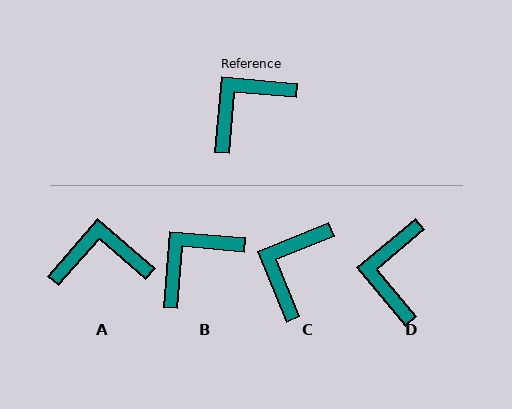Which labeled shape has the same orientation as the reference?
B.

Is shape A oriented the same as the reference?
No, it is off by about 36 degrees.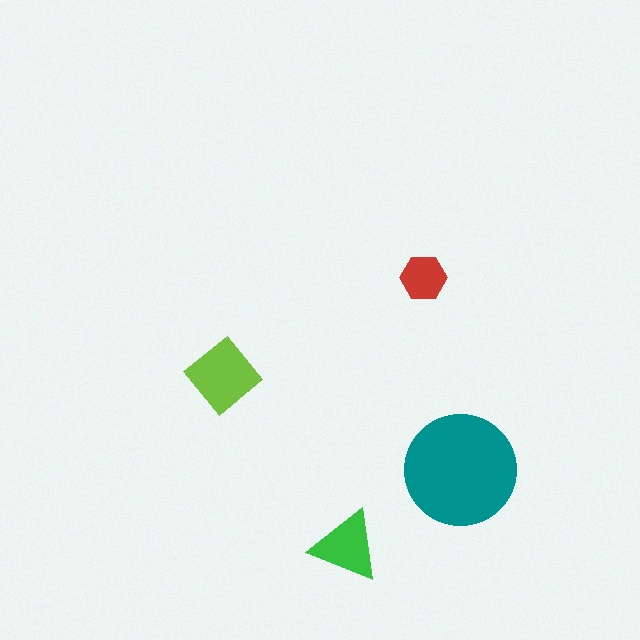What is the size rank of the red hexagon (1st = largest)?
4th.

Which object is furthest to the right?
The teal circle is rightmost.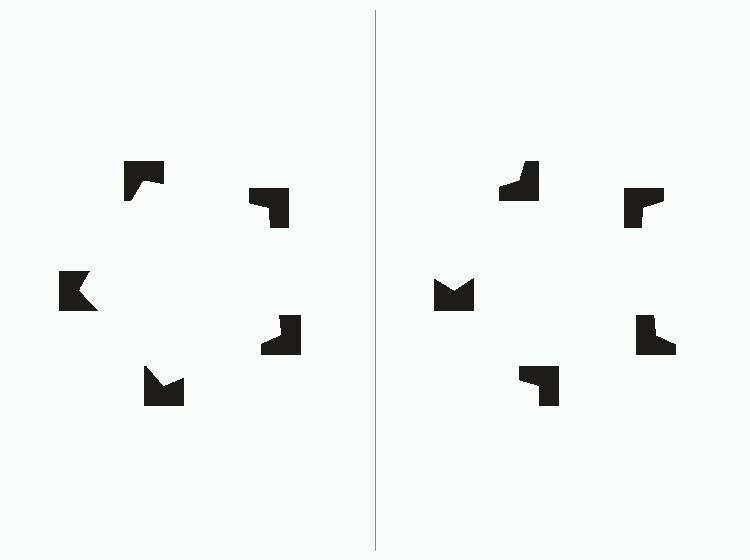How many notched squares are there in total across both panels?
10 — 5 on each side.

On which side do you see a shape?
An illusory pentagon appears on the left side. On the right side the wedge cuts are rotated, so no coherent shape forms.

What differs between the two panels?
The notched squares are positioned identically on both sides; only the wedge orientations differ. On the left they align to a pentagon; on the right they are misaligned.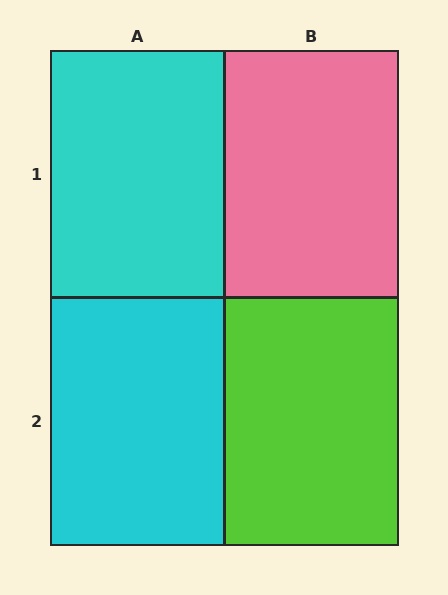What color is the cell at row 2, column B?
Lime.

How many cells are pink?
1 cell is pink.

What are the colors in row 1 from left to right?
Cyan, pink.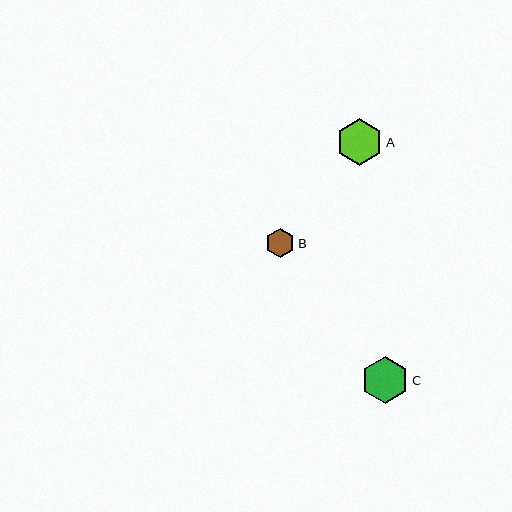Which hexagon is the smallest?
Hexagon B is the smallest with a size of approximately 30 pixels.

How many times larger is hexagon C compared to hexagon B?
Hexagon C is approximately 1.6 times the size of hexagon B.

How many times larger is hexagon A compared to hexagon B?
Hexagon A is approximately 1.6 times the size of hexagon B.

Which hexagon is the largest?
Hexagon C is the largest with a size of approximately 47 pixels.